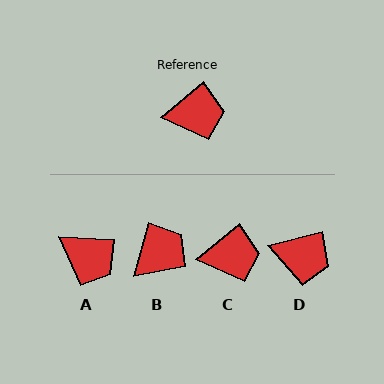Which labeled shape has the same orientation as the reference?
C.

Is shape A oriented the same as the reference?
No, it is off by about 42 degrees.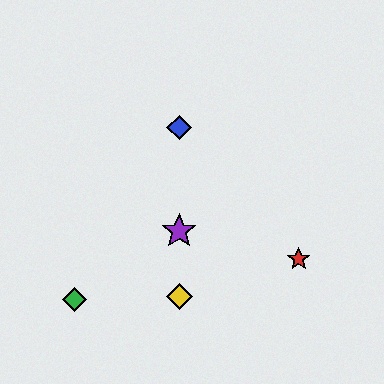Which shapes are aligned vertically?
The blue diamond, the yellow diamond, the purple star are aligned vertically.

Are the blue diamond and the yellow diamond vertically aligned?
Yes, both are at x≈179.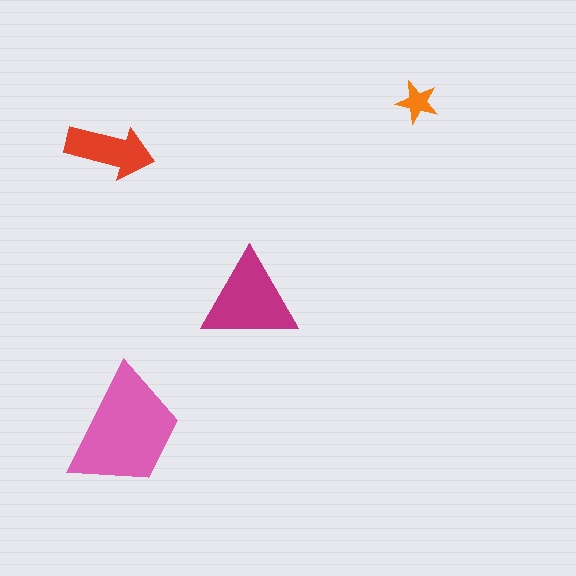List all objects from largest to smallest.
The pink trapezoid, the magenta triangle, the red arrow, the orange star.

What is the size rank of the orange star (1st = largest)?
4th.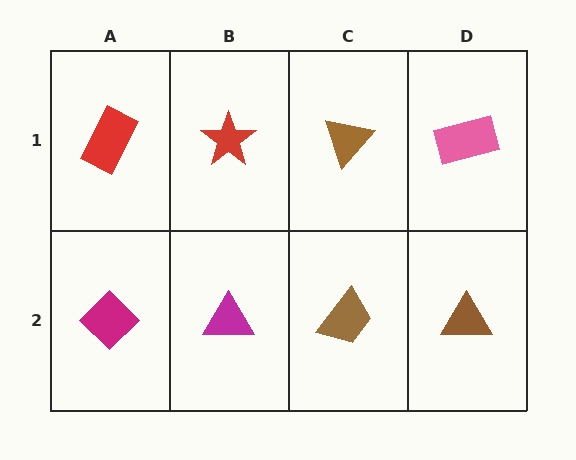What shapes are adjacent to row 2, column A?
A red rectangle (row 1, column A), a magenta triangle (row 2, column B).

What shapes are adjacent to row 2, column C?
A brown triangle (row 1, column C), a magenta triangle (row 2, column B), a brown triangle (row 2, column D).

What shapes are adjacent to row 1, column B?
A magenta triangle (row 2, column B), a red rectangle (row 1, column A), a brown triangle (row 1, column C).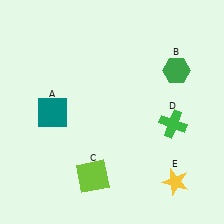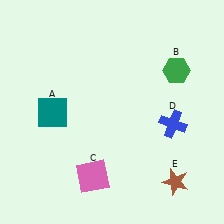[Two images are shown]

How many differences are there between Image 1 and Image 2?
There are 3 differences between the two images.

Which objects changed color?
C changed from lime to pink. D changed from green to blue. E changed from yellow to brown.